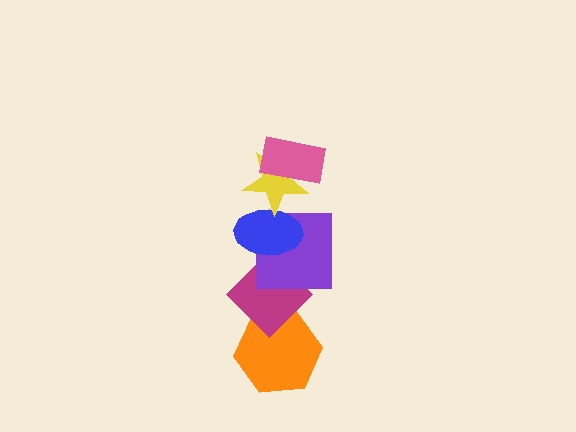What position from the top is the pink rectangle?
The pink rectangle is 1st from the top.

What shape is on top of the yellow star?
The pink rectangle is on top of the yellow star.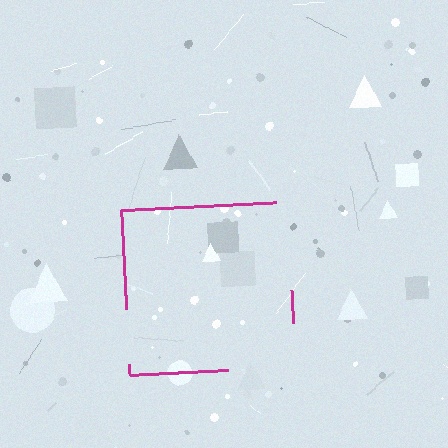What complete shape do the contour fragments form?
The contour fragments form a square.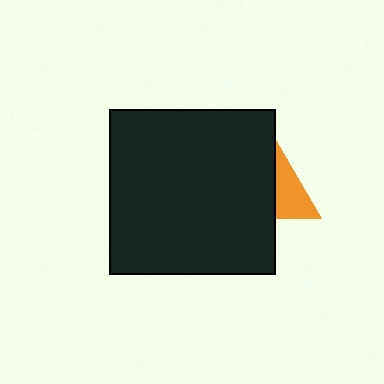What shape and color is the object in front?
The object in front is a black square.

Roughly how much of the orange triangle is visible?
A small part of it is visible (roughly 44%).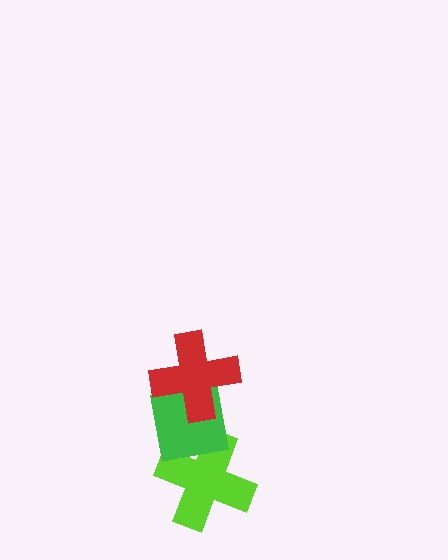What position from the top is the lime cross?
The lime cross is 3rd from the top.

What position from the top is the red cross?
The red cross is 1st from the top.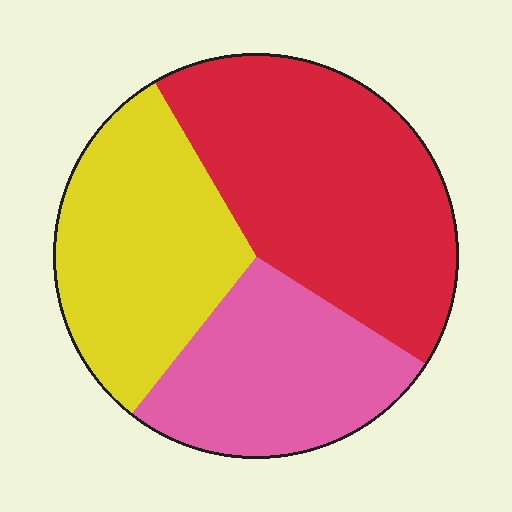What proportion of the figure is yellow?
Yellow takes up about one third (1/3) of the figure.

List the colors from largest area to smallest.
From largest to smallest: red, yellow, pink.